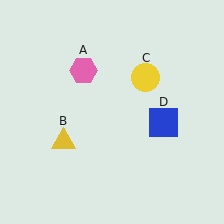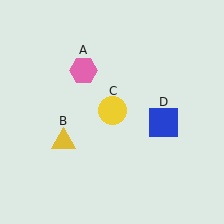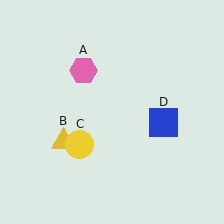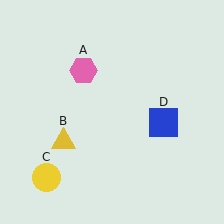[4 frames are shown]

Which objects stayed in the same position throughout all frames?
Pink hexagon (object A) and yellow triangle (object B) and blue square (object D) remained stationary.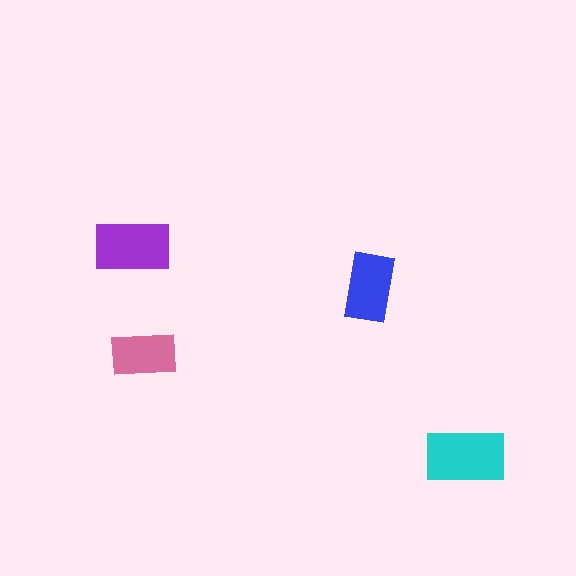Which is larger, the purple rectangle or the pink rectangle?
The purple one.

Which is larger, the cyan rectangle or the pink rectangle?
The cyan one.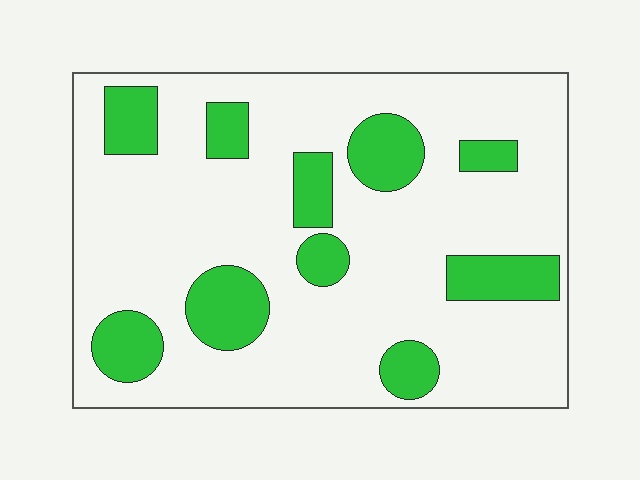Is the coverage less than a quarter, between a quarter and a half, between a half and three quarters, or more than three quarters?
Less than a quarter.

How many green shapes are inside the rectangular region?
10.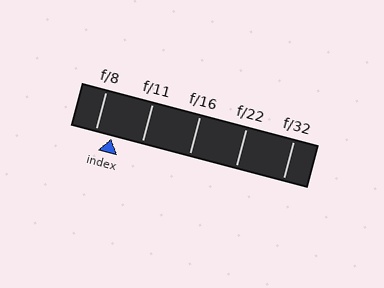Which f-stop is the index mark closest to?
The index mark is closest to f/8.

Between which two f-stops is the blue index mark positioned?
The index mark is between f/8 and f/11.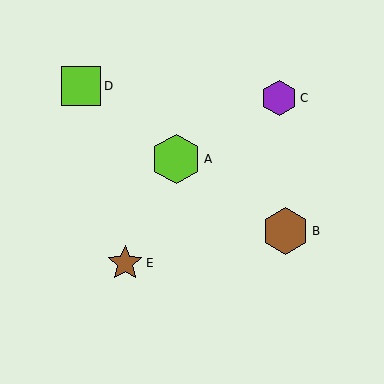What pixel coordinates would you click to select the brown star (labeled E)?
Click at (125, 263) to select the brown star E.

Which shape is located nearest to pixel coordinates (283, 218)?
The brown hexagon (labeled B) at (285, 231) is nearest to that location.